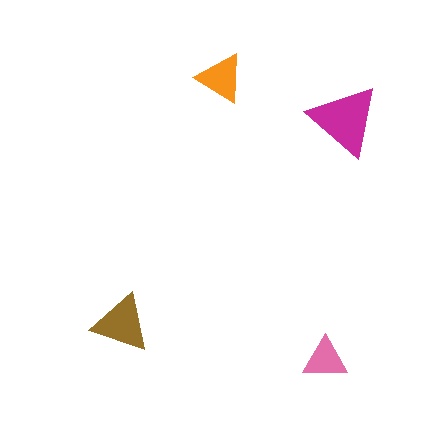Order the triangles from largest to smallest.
the magenta one, the brown one, the orange one, the pink one.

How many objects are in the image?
There are 4 objects in the image.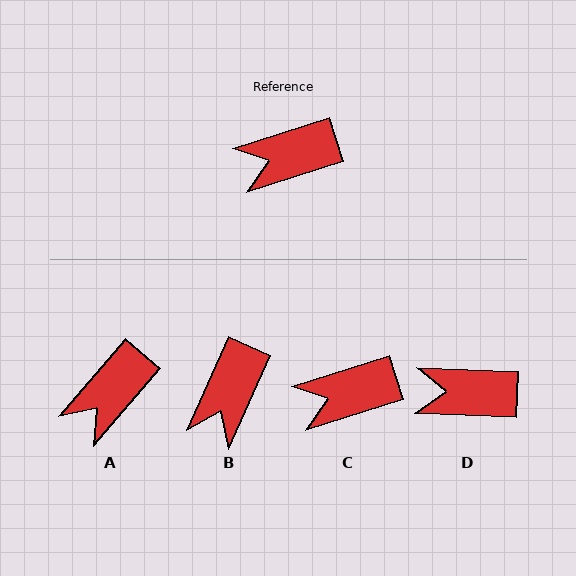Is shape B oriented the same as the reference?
No, it is off by about 48 degrees.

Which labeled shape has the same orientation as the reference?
C.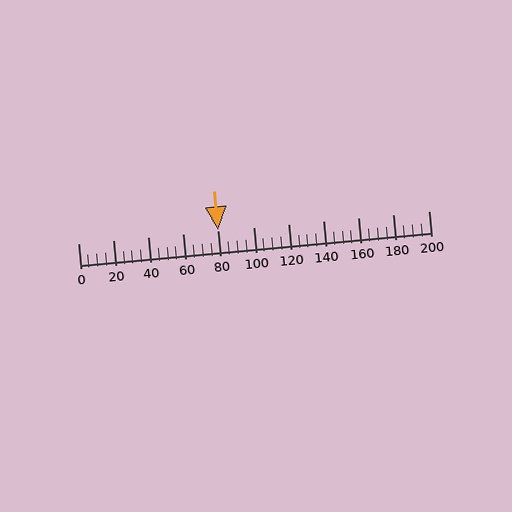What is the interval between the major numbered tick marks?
The major tick marks are spaced 20 units apart.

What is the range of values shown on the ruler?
The ruler shows values from 0 to 200.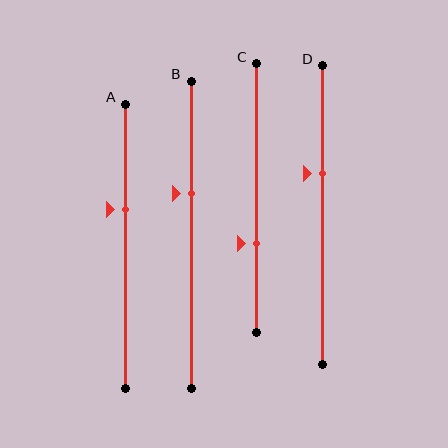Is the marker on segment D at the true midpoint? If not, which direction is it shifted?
No, the marker on segment D is shifted upward by about 14% of the segment length.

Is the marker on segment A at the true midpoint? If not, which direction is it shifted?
No, the marker on segment A is shifted upward by about 13% of the segment length.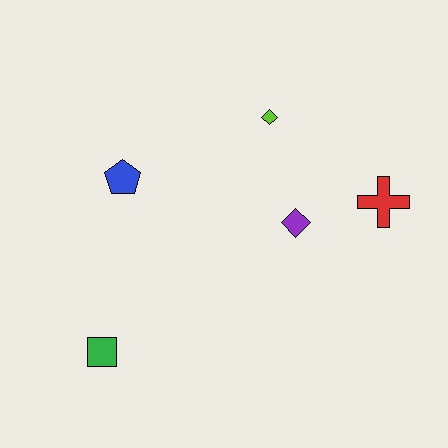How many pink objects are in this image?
There are no pink objects.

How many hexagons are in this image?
There are no hexagons.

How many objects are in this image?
There are 5 objects.